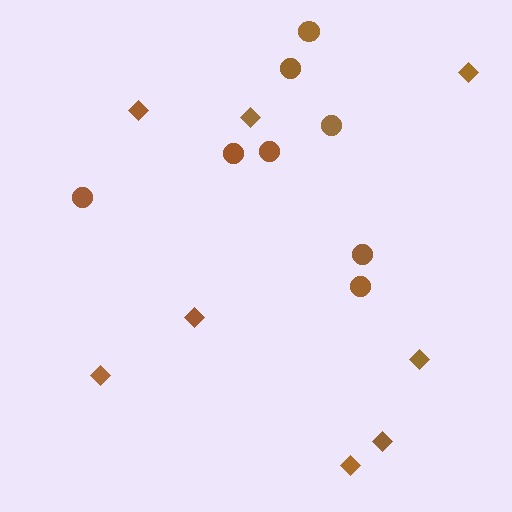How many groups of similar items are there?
There are 2 groups: one group of diamonds (8) and one group of circles (8).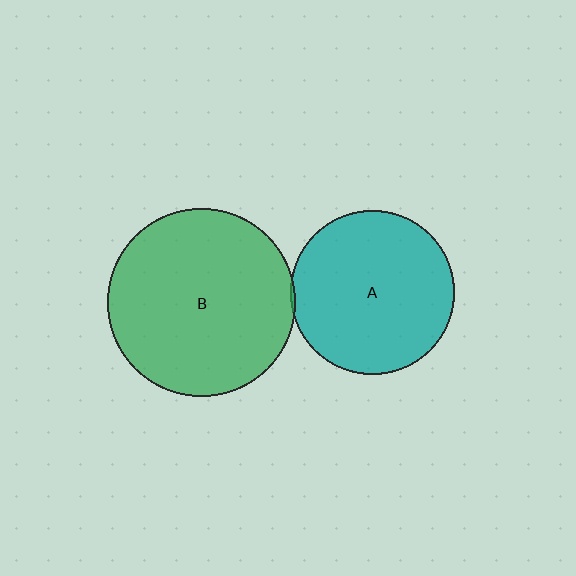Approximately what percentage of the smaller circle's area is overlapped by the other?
Approximately 5%.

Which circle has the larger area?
Circle B (green).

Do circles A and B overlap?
Yes.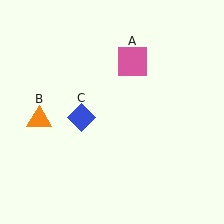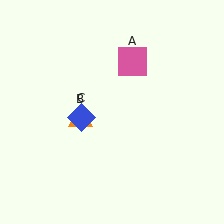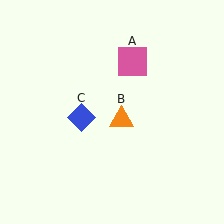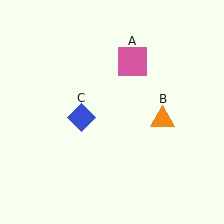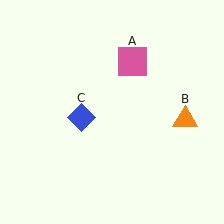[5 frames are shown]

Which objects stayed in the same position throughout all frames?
Pink square (object A) and blue diamond (object C) remained stationary.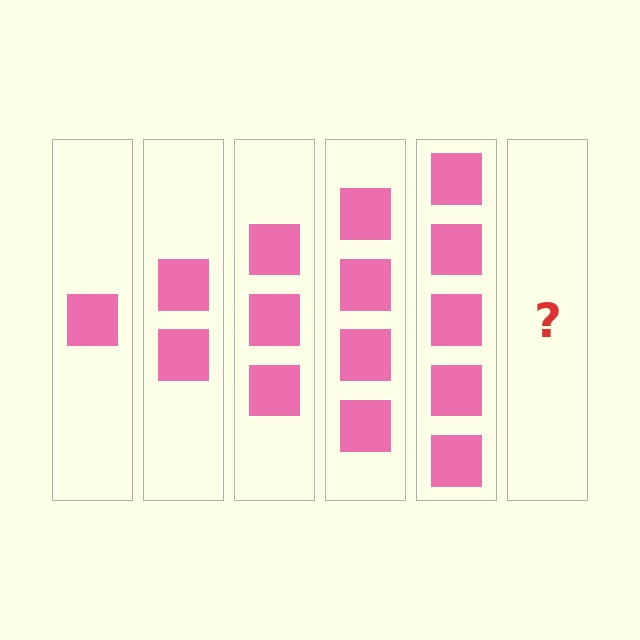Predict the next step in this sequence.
The next step is 6 squares.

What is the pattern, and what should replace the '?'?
The pattern is that each step adds one more square. The '?' should be 6 squares.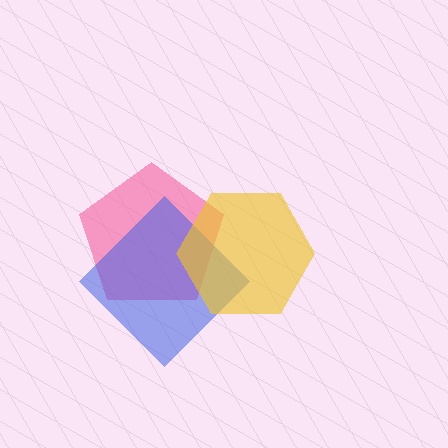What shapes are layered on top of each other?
The layered shapes are: a pink pentagon, a blue diamond, a yellow hexagon.